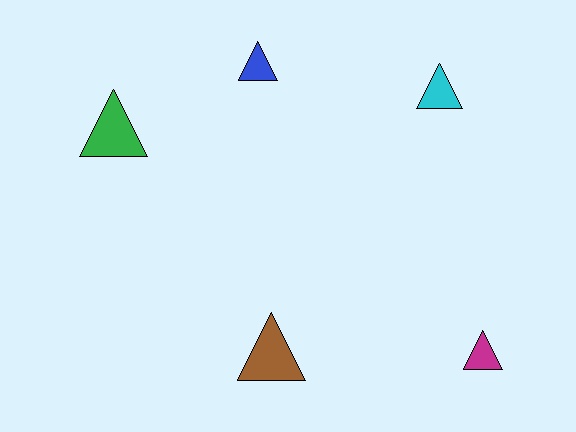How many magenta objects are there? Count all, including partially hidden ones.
There is 1 magenta object.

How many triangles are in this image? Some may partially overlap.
There are 5 triangles.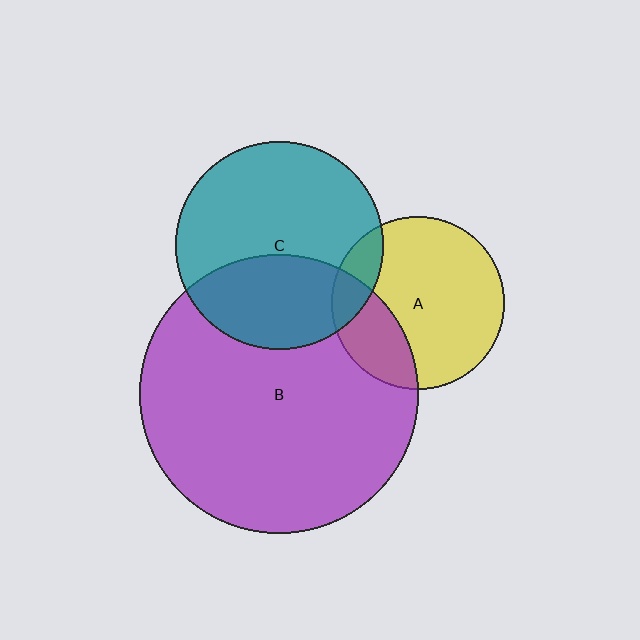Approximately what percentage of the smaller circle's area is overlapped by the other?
Approximately 25%.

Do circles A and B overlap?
Yes.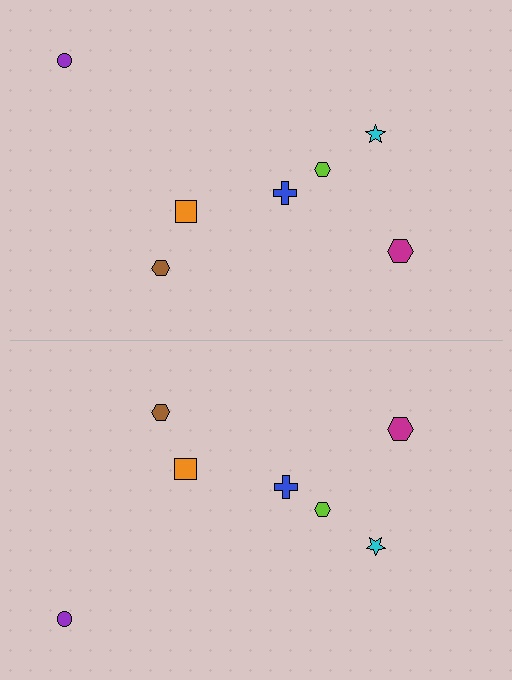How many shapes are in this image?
There are 14 shapes in this image.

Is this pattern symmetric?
Yes, this pattern has bilateral (reflection) symmetry.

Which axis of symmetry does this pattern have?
The pattern has a horizontal axis of symmetry running through the center of the image.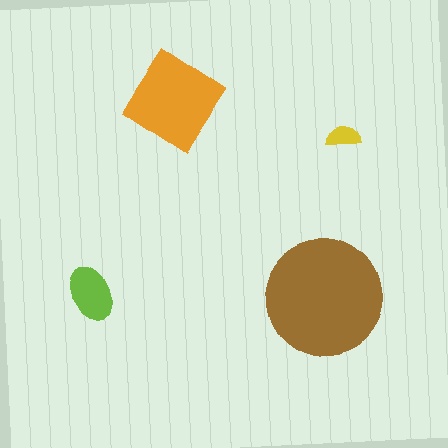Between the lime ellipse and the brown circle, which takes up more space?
The brown circle.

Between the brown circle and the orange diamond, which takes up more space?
The brown circle.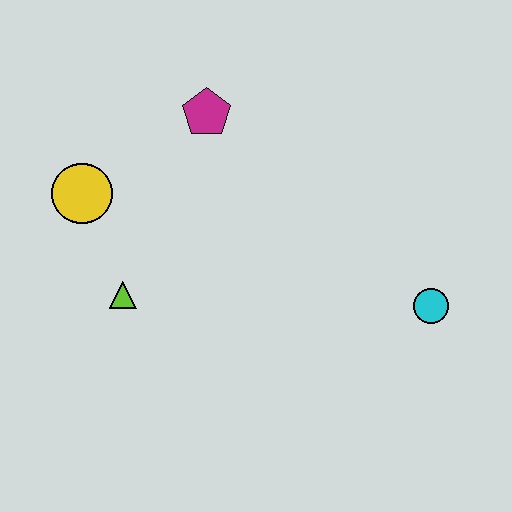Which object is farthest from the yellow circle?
The cyan circle is farthest from the yellow circle.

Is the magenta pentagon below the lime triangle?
No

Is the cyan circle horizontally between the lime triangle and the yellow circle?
No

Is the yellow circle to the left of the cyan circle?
Yes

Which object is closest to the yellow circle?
The lime triangle is closest to the yellow circle.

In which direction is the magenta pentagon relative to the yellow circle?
The magenta pentagon is to the right of the yellow circle.